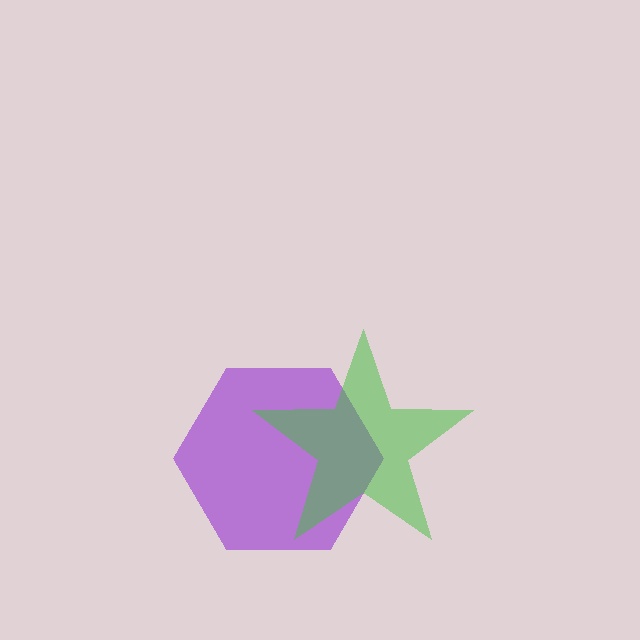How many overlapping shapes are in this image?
There are 2 overlapping shapes in the image.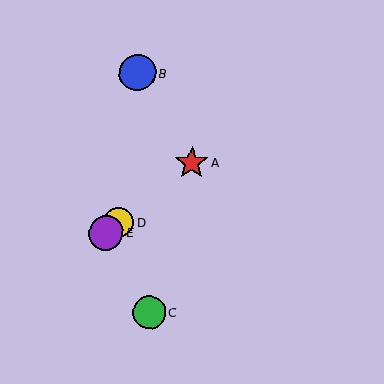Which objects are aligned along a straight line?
Objects A, D, E are aligned along a straight line.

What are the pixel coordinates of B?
Object B is at (137, 73).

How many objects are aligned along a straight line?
3 objects (A, D, E) are aligned along a straight line.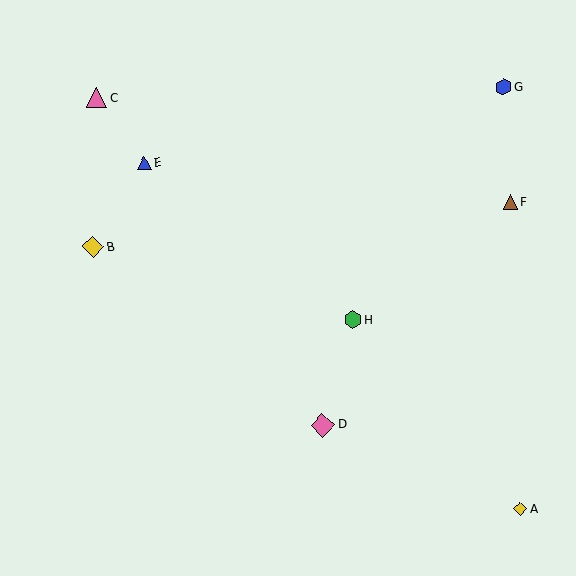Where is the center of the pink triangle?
The center of the pink triangle is at (97, 98).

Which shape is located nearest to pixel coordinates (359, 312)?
The green hexagon (labeled H) at (353, 320) is nearest to that location.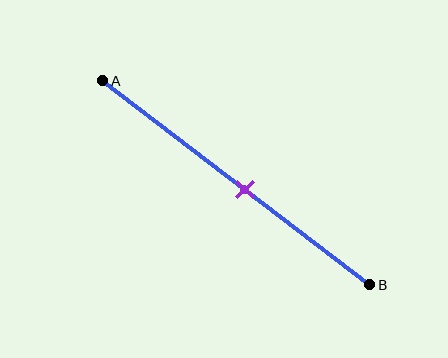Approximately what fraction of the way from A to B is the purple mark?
The purple mark is approximately 55% of the way from A to B.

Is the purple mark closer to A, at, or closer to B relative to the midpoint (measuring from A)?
The purple mark is closer to point B than the midpoint of segment AB.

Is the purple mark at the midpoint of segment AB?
No, the mark is at about 55% from A, not at the 50% midpoint.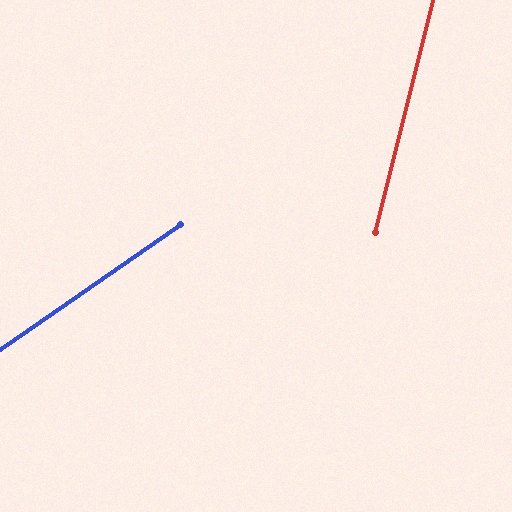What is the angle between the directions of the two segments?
Approximately 41 degrees.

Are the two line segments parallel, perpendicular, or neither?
Neither parallel nor perpendicular — they differ by about 41°.